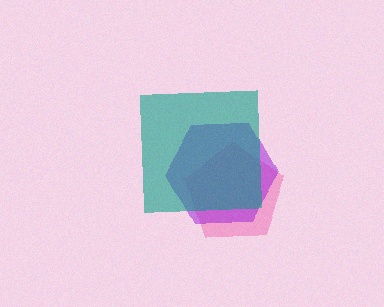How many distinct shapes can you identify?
There are 3 distinct shapes: a pink pentagon, a purple hexagon, a teal square.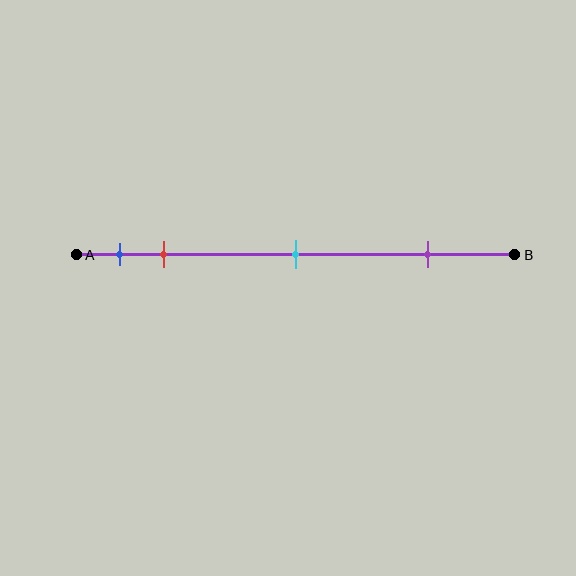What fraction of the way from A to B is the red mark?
The red mark is approximately 20% (0.2) of the way from A to B.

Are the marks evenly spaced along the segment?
No, the marks are not evenly spaced.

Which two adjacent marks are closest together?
The blue and red marks are the closest adjacent pair.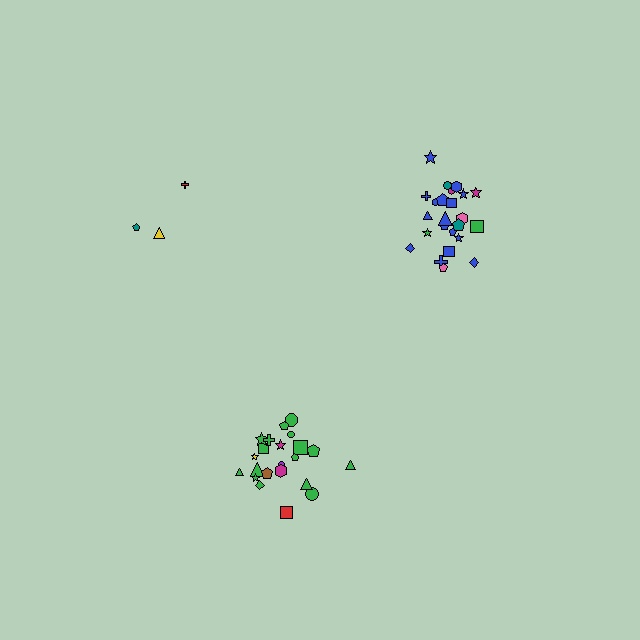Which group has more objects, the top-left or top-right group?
The top-right group.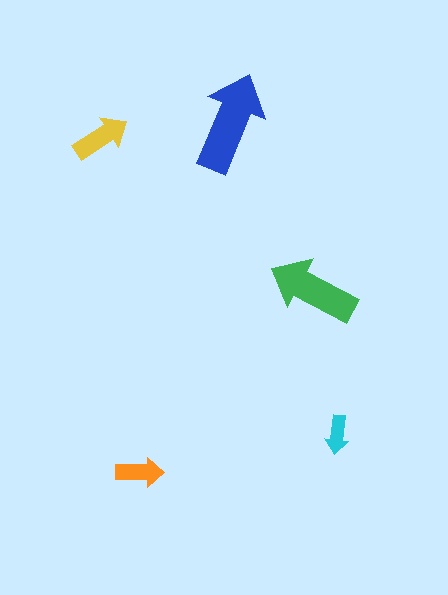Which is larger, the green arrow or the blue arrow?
The blue one.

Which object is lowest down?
The orange arrow is bottommost.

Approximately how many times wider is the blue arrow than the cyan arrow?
About 2.5 times wider.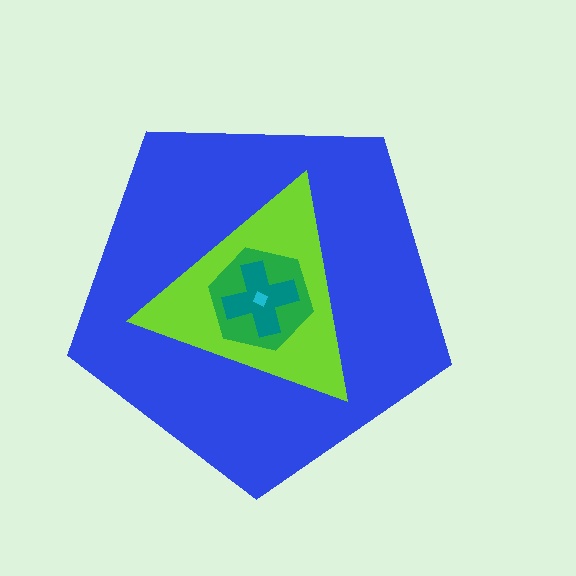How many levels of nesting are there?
5.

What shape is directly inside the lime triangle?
The green hexagon.